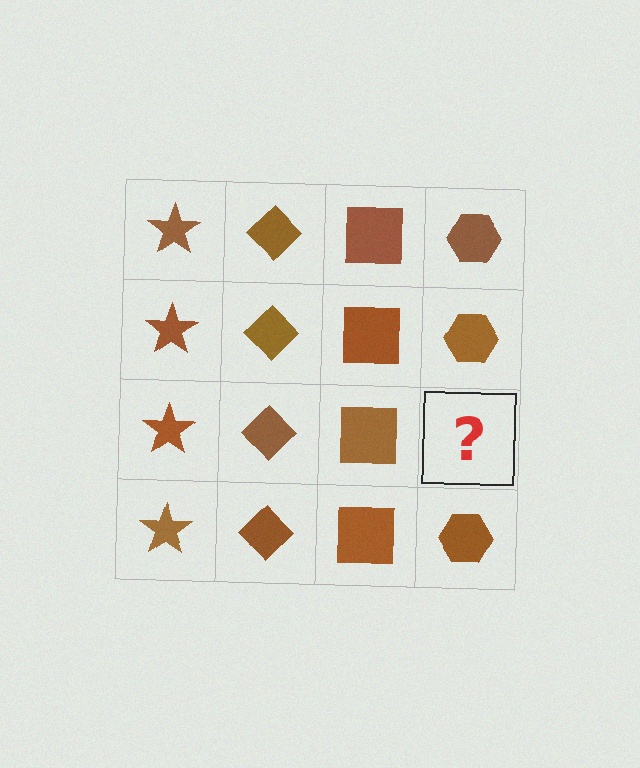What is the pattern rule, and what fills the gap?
The rule is that each column has a consistent shape. The gap should be filled with a brown hexagon.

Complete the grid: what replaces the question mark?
The question mark should be replaced with a brown hexagon.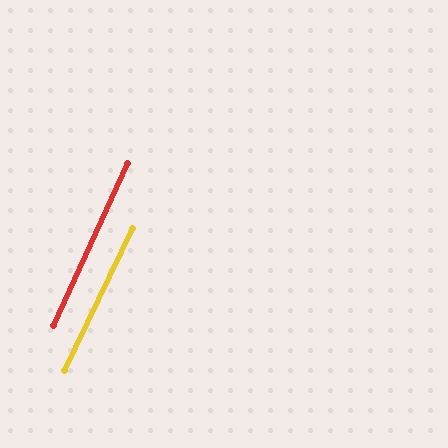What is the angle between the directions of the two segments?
Approximately 1 degree.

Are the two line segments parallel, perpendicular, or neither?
Parallel — their directions differ by only 0.9°.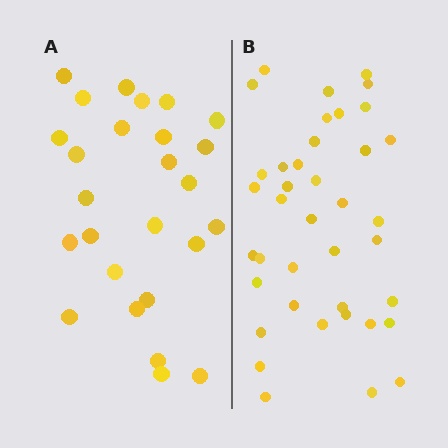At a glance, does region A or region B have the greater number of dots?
Region B (the right region) has more dots.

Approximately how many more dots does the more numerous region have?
Region B has approximately 15 more dots than region A.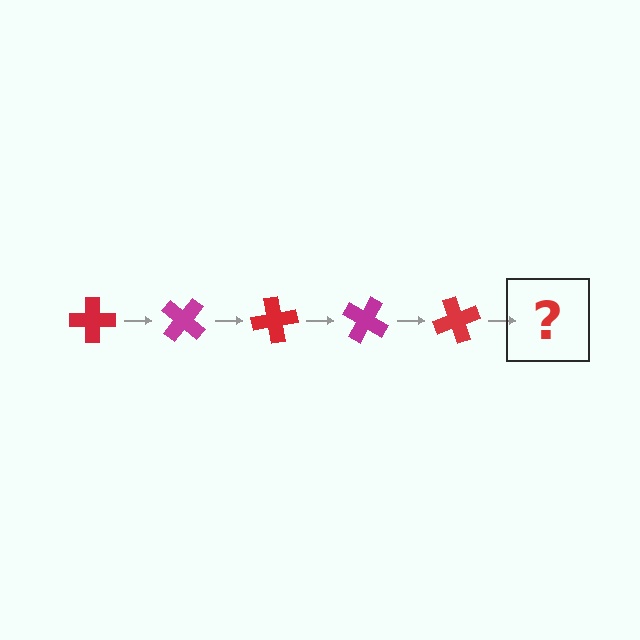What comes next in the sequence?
The next element should be a magenta cross, rotated 200 degrees from the start.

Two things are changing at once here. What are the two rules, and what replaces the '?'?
The two rules are that it rotates 40 degrees each step and the color cycles through red and magenta. The '?' should be a magenta cross, rotated 200 degrees from the start.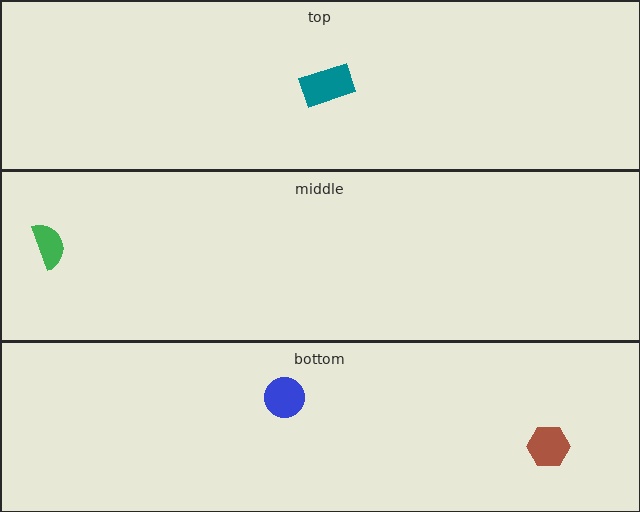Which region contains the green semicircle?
The middle region.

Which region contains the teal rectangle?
The top region.